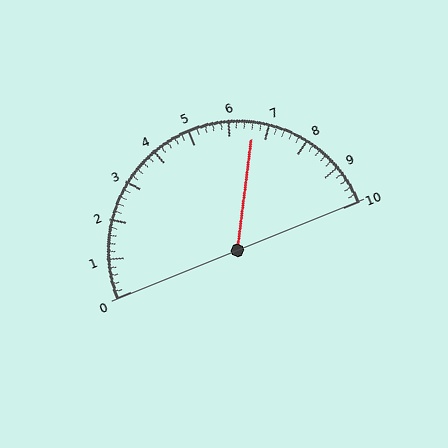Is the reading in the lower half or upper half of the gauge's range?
The reading is in the upper half of the range (0 to 10).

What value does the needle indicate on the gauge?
The needle indicates approximately 6.6.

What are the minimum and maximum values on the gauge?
The gauge ranges from 0 to 10.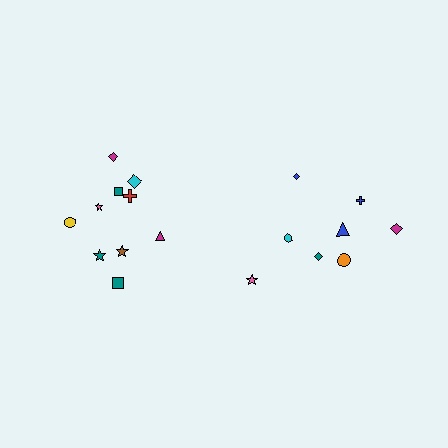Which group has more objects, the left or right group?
The left group.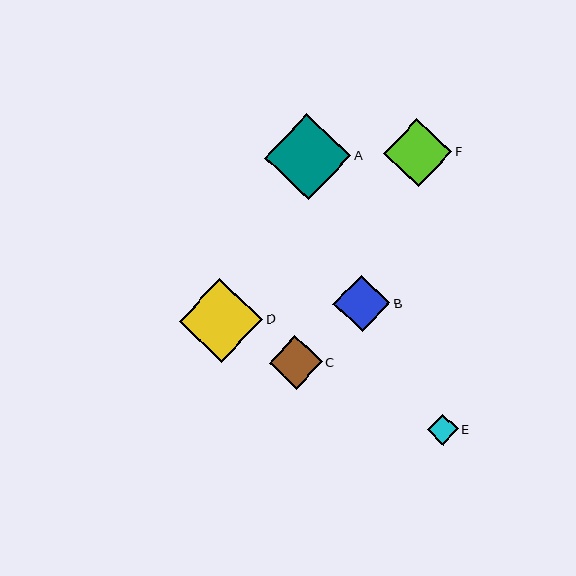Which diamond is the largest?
Diamond A is the largest with a size of approximately 86 pixels.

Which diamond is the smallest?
Diamond E is the smallest with a size of approximately 31 pixels.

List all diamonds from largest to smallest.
From largest to smallest: A, D, F, B, C, E.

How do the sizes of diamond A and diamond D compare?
Diamond A and diamond D are approximately the same size.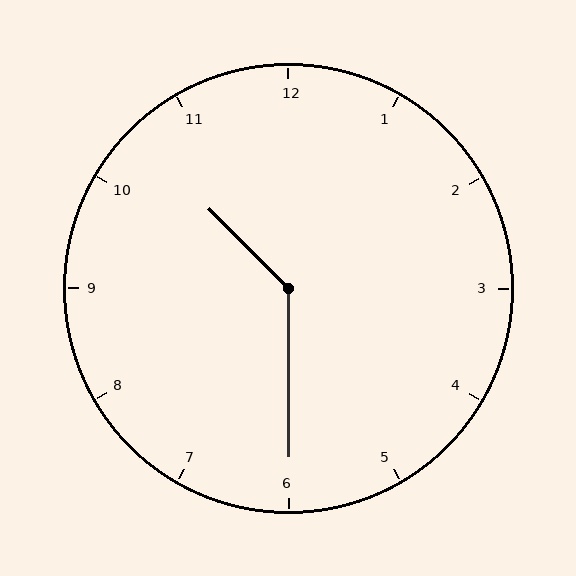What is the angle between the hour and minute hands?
Approximately 135 degrees.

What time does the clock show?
10:30.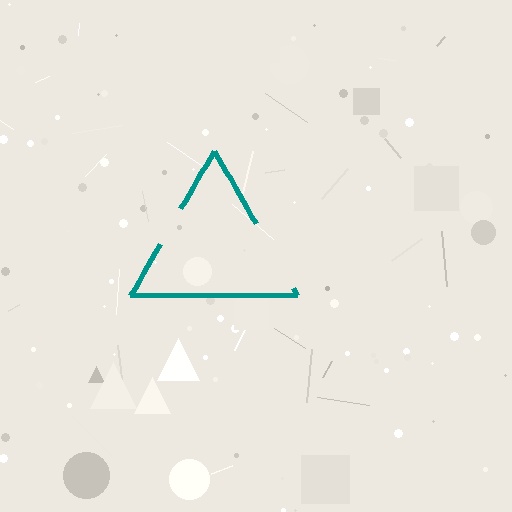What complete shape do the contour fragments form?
The contour fragments form a triangle.